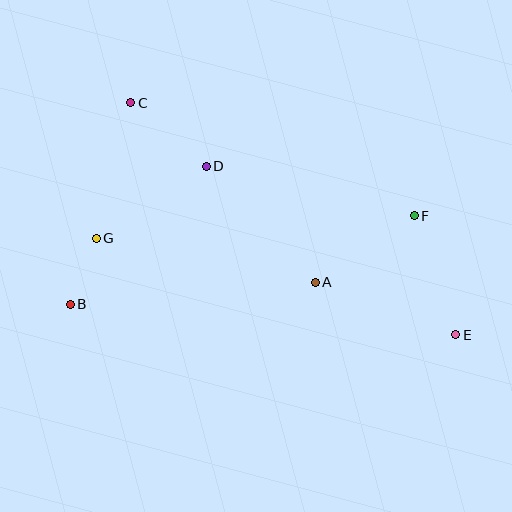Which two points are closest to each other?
Points B and G are closest to each other.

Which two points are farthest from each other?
Points C and E are farthest from each other.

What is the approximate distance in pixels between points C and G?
The distance between C and G is approximately 140 pixels.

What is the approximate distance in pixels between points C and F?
The distance between C and F is approximately 305 pixels.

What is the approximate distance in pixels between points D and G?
The distance between D and G is approximately 131 pixels.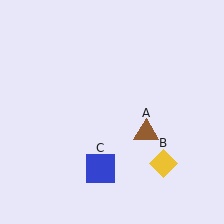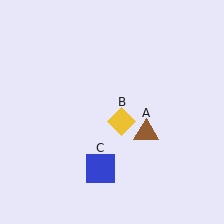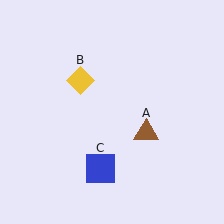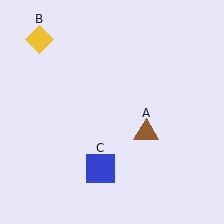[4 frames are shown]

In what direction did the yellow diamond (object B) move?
The yellow diamond (object B) moved up and to the left.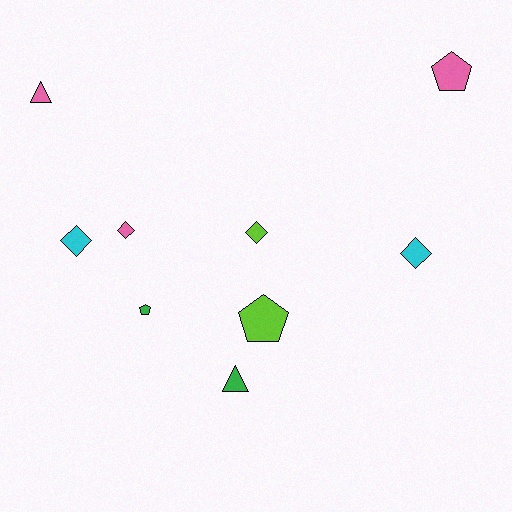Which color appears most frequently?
Pink, with 3 objects.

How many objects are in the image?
There are 9 objects.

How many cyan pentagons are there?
There are no cyan pentagons.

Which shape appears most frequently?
Diamond, with 4 objects.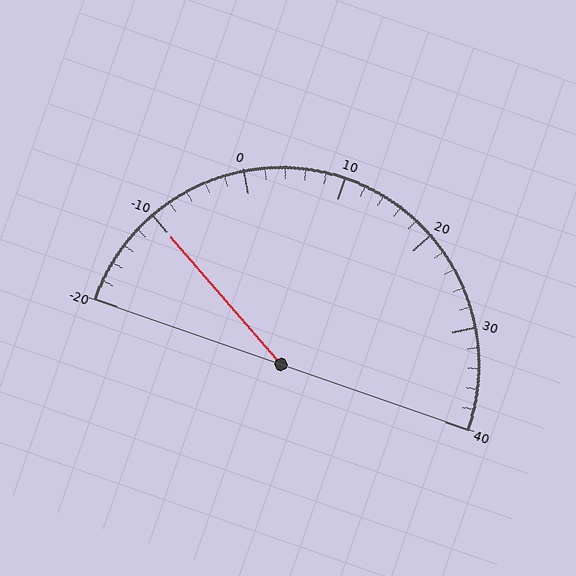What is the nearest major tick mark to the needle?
The nearest major tick mark is -10.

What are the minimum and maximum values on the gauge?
The gauge ranges from -20 to 40.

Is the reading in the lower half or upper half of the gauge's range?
The reading is in the lower half of the range (-20 to 40).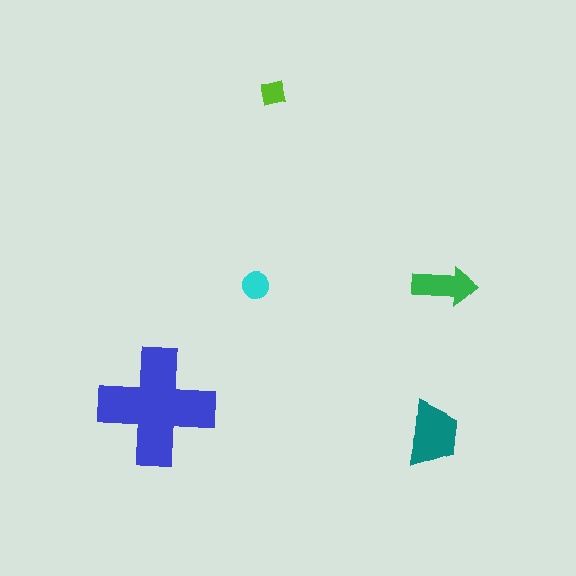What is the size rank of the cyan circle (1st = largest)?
4th.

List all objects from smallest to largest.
The lime square, the cyan circle, the green arrow, the teal trapezoid, the blue cross.